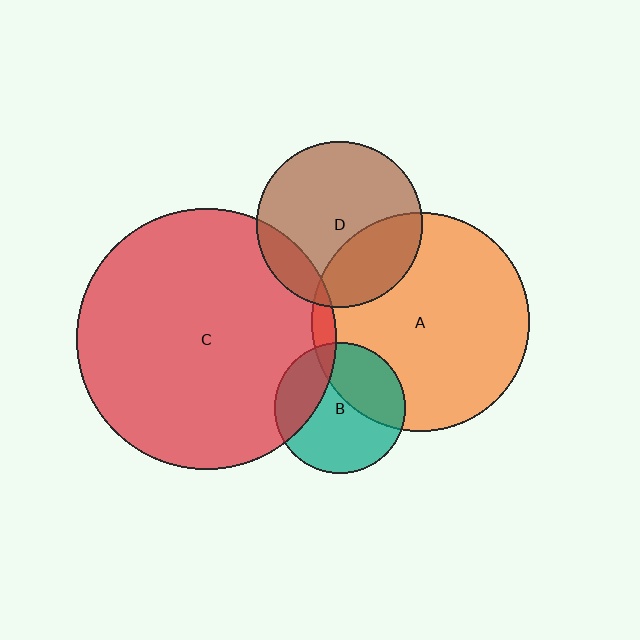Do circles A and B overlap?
Yes.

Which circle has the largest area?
Circle C (red).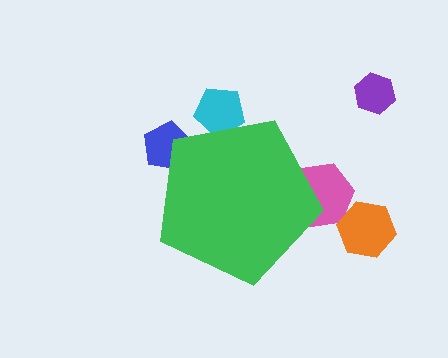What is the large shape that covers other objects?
A green pentagon.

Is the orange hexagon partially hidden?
No, the orange hexagon is fully visible.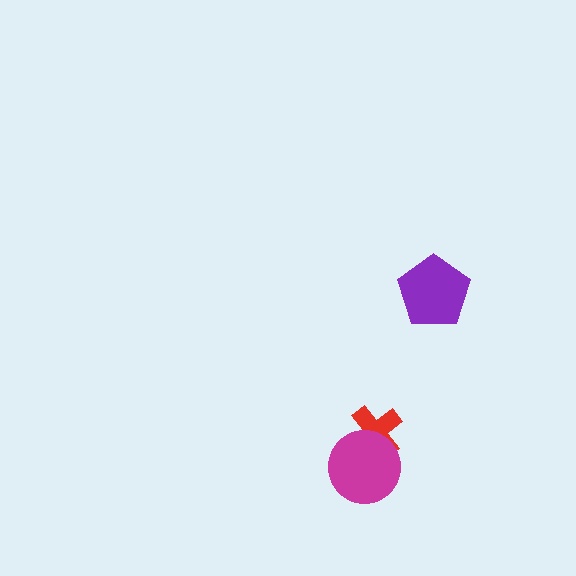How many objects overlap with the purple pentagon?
0 objects overlap with the purple pentagon.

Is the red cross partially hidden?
Yes, it is partially covered by another shape.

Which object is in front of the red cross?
The magenta circle is in front of the red cross.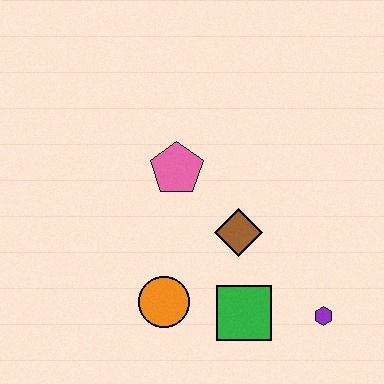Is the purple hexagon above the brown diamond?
No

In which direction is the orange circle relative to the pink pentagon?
The orange circle is below the pink pentagon.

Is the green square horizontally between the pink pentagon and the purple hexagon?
Yes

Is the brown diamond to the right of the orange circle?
Yes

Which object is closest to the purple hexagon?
The green square is closest to the purple hexagon.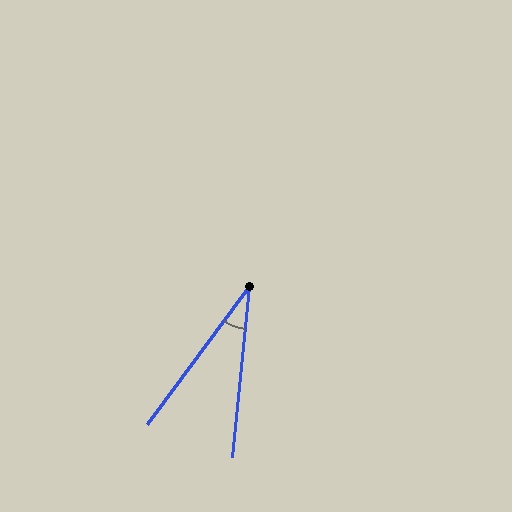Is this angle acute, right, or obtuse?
It is acute.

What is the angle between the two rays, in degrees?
Approximately 31 degrees.